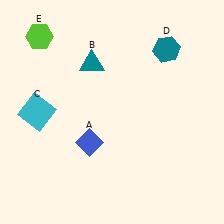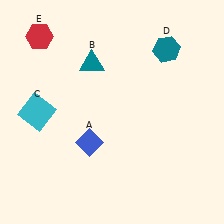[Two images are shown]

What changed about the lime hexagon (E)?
In Image 1, E is lime. In Image 2, it changed to red.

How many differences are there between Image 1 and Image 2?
There is 1 difference between the two images.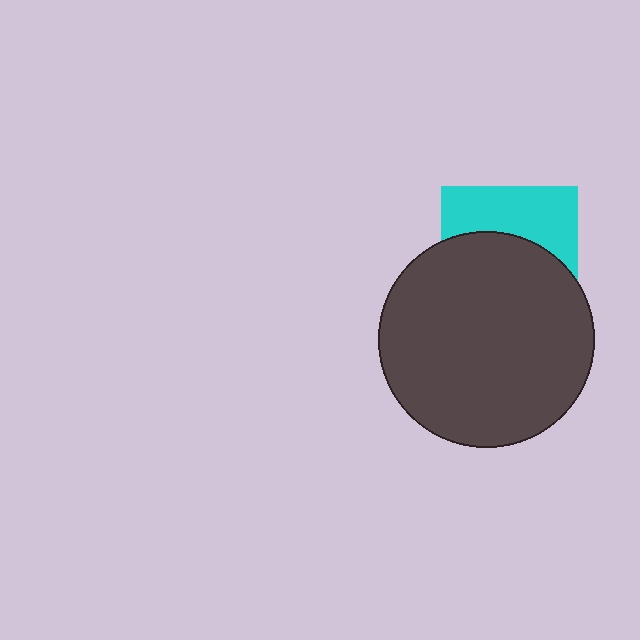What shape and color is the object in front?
The object in front is a dark gray circle.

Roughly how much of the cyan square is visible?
A small part of it is visible (roughly 41%).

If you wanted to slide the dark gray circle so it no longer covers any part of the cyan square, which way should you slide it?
Slide it down — that is the most direct way to separate the two shapes.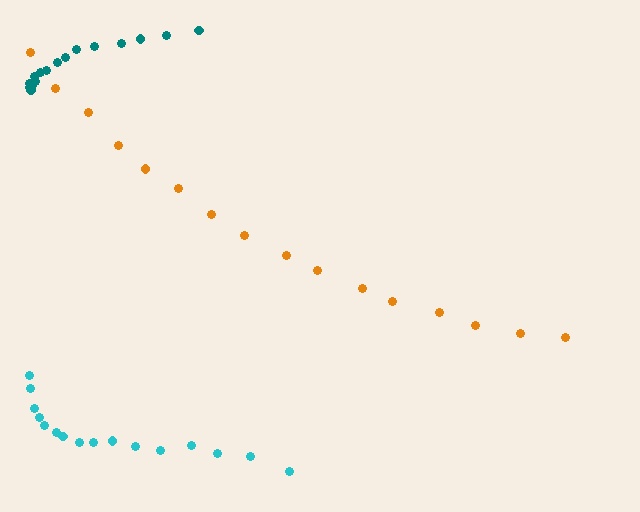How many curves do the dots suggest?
There are 3 distinct paths.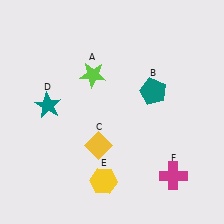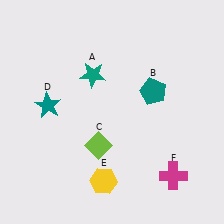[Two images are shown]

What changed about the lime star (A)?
In Image 1, A is lime. In Image 2, it changed to teal.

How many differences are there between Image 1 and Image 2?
There are 2 differences between the two images.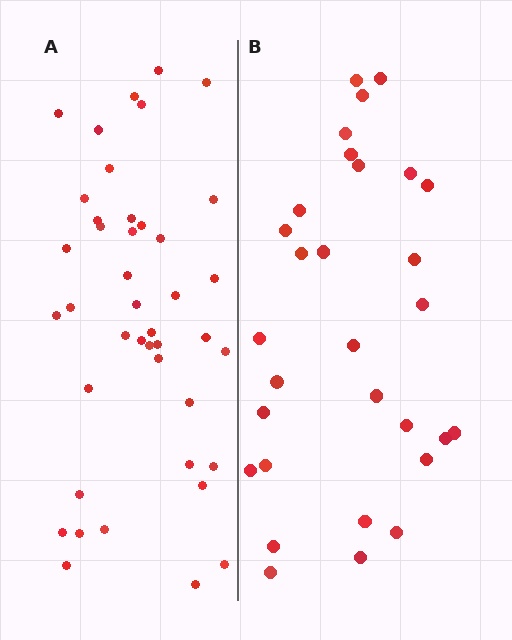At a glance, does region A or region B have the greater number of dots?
Region A (the left region) has more dots.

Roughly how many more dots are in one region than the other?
Region A has roughly 12 or so more dots than region B.